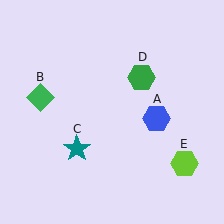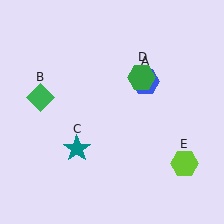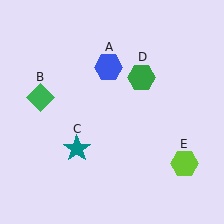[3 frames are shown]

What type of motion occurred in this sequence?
The blue hexagon (object A) rotated counterclockwise around the center of the scene.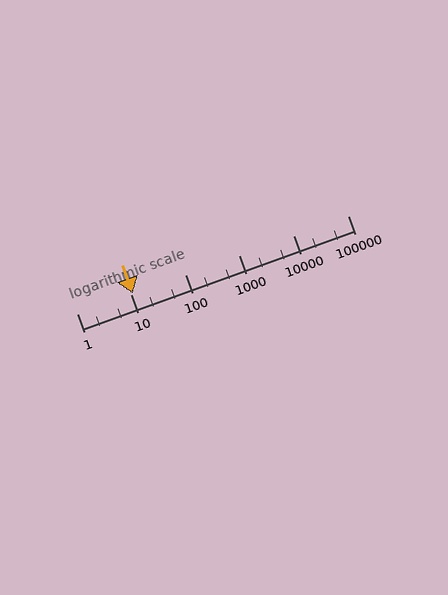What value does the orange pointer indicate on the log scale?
The pointer indicates approximately 11.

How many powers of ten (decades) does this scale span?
The scale spans 5 decades, from 1 to 100000.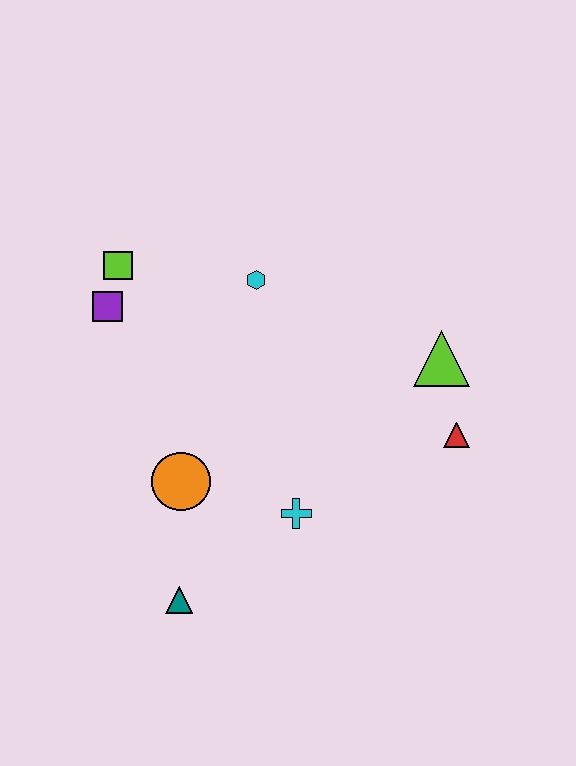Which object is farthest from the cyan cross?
The lime square is farthest from the cyan cross.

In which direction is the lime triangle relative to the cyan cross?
The lime triangle is above the cyan cross.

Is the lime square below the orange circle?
No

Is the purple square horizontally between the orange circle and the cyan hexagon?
No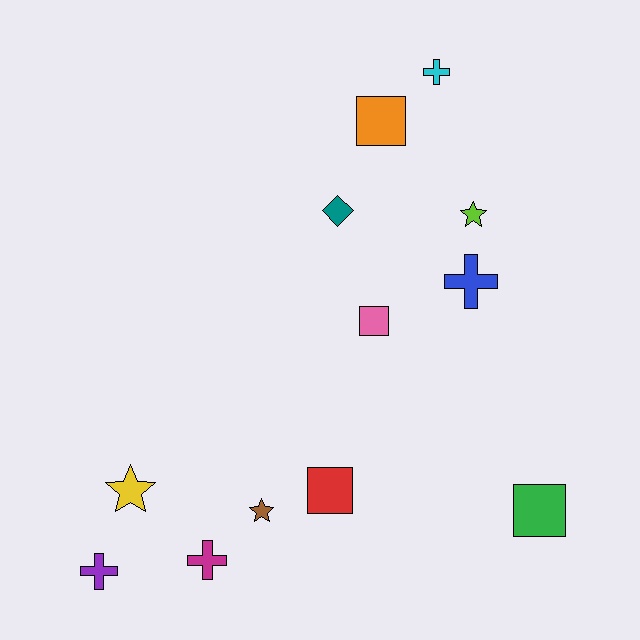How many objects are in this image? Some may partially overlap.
There are 12 objects.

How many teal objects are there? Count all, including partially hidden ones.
There is 1 teal object.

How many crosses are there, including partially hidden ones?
There are 4 crosses.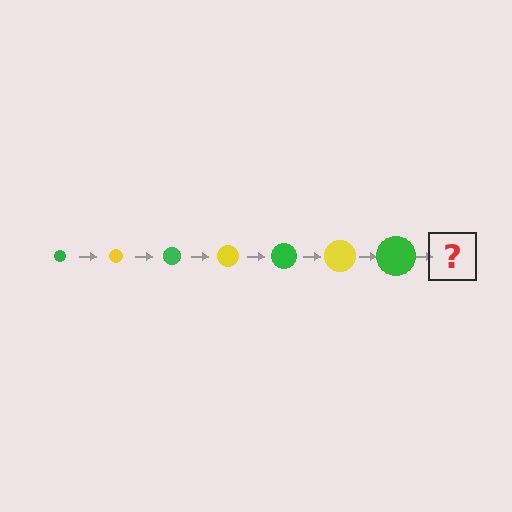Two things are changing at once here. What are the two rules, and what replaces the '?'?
The two rules are that the circle grows larger each step and the color cycles through green and yellow. The '?' should be a yellow circle, larger than the previous one.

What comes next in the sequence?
The next element should be a yellow circle, larger than the previous one.